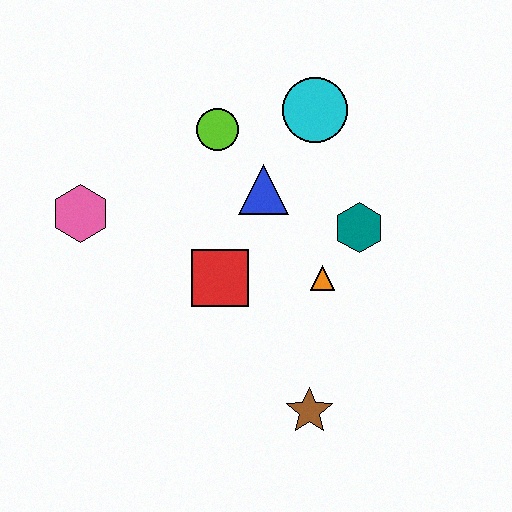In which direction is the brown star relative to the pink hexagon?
The brown star is to the right of the pink hexagon.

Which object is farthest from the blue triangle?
The brown star is farthest from the blue triangle.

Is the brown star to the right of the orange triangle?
No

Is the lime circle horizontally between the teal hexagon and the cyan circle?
No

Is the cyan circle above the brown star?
Yes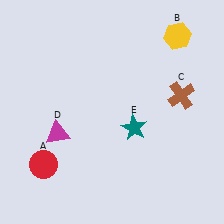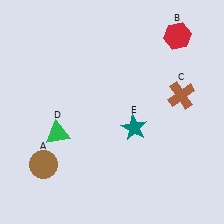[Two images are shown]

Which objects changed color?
A changed from red to brown. B changed from yellow to red. D changed from magenta to green.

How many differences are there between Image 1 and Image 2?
There are 3 differences between the two images.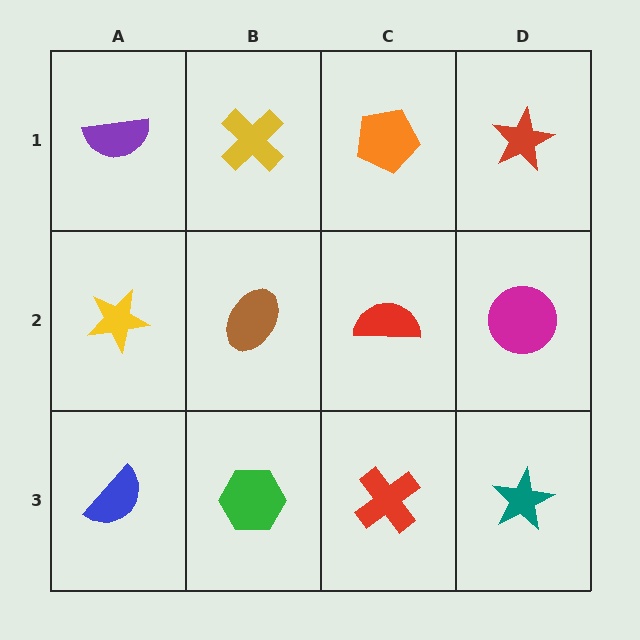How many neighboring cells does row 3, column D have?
2.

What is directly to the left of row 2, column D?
A red semicircle.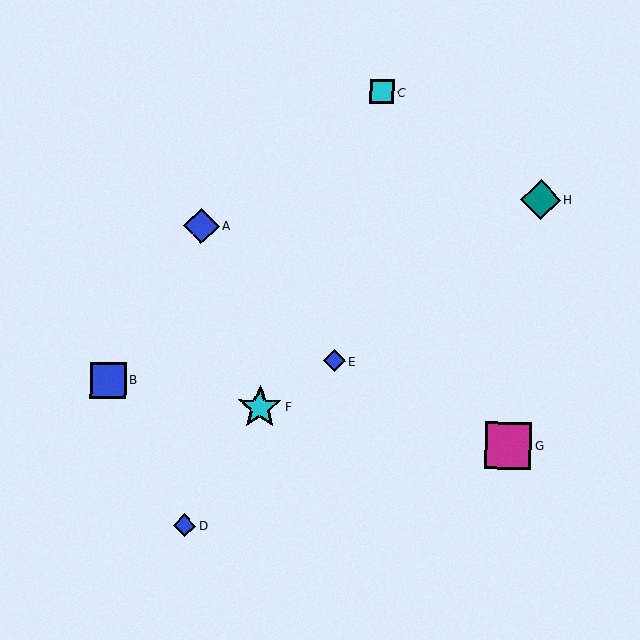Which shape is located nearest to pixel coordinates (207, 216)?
The blue diamond (labeled A) at (201, 226) is nearest to that location.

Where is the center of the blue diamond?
The center of the blue diamond is at (185, 526).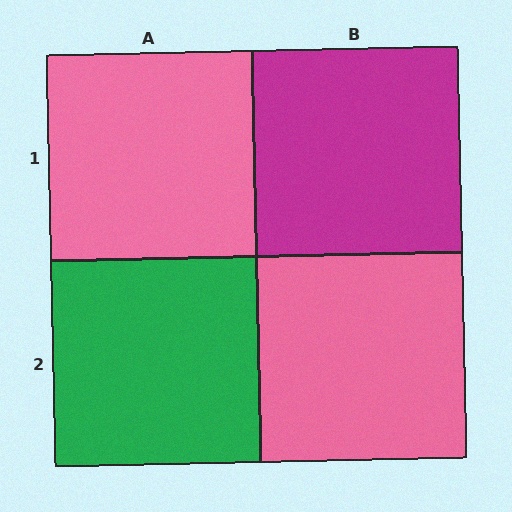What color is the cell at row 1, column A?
Pink.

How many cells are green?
1 cell is green.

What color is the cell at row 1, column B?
Magenta.